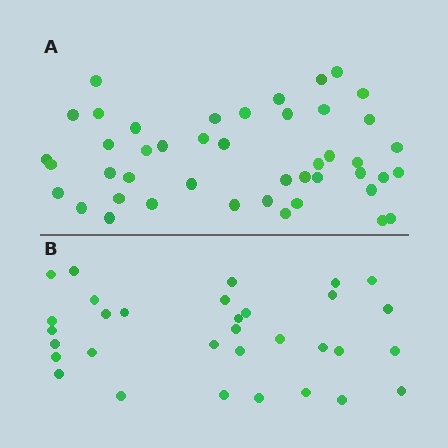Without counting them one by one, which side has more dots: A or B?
Region A (the top region) has more dots.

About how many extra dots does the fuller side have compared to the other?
Region A has approximately 15 more dots than region B.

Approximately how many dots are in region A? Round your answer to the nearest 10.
About 40 dots. (The exact count is 45, which rounds to 40.)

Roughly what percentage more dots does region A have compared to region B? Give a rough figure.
About 40% more.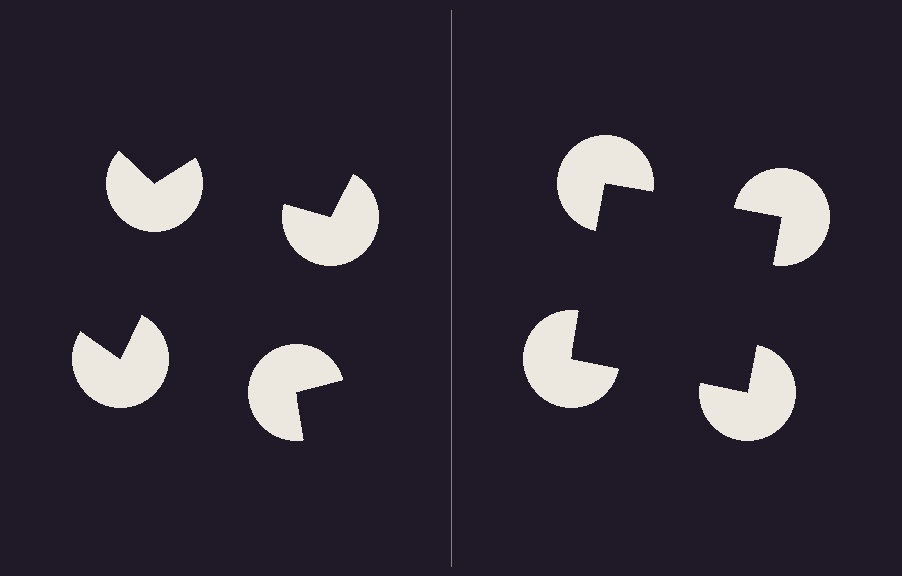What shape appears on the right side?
An illusory square.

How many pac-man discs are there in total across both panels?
8 — 4 on each side.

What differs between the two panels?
The pac-man discs are positioned identically on both sides; only the wedge orientations differ. On the right they align to a square; on the left they are misaligned.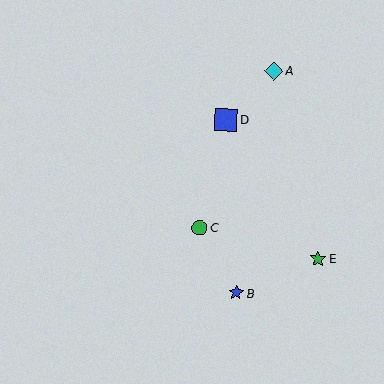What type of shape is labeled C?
Shape C is a green circle.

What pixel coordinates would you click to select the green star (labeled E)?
Click at (318, 259) to select the green star E.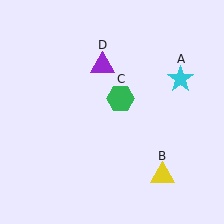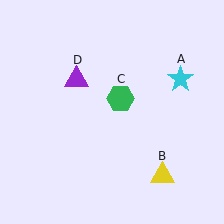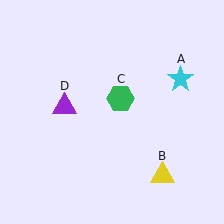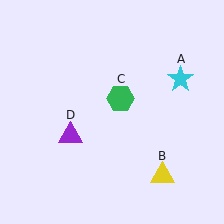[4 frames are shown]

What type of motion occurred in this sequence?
The purple triangle (object D) rotated counterclockwise around the center of the scene.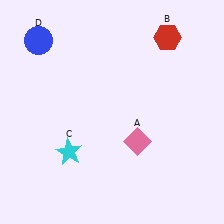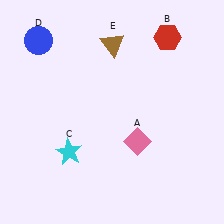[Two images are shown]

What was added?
A brown triangle (E) was added in Image 2.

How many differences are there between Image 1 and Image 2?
There is 1 difference between the two images.